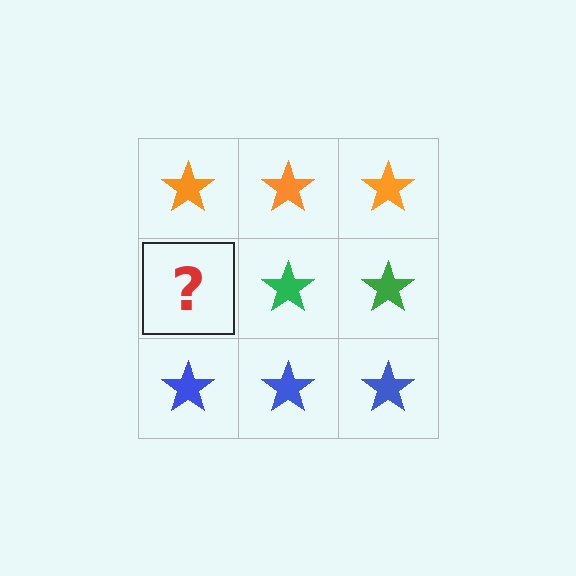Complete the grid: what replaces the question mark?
The question mark should be replaced with a green star.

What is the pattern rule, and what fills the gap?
The rule is that each row has a consistent color. The gap should be filled with a green star.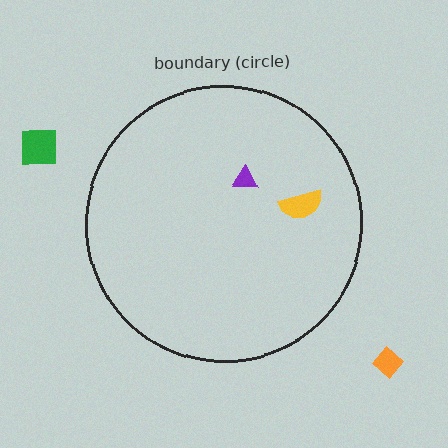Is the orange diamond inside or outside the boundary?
Outside.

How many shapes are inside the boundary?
2 inside, 2 outside.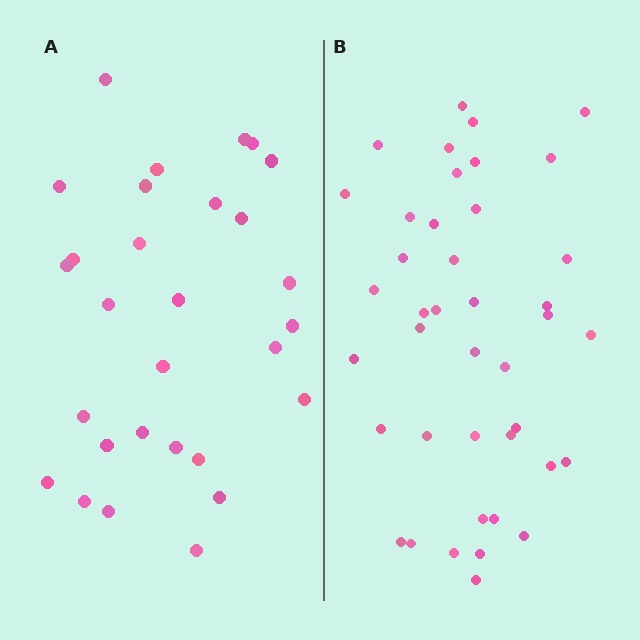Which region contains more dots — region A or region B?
Region B (the right region) has more dots.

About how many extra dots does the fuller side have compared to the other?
Region B has roughly 12 or so more dots than region A.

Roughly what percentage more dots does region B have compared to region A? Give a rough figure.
About 40% more.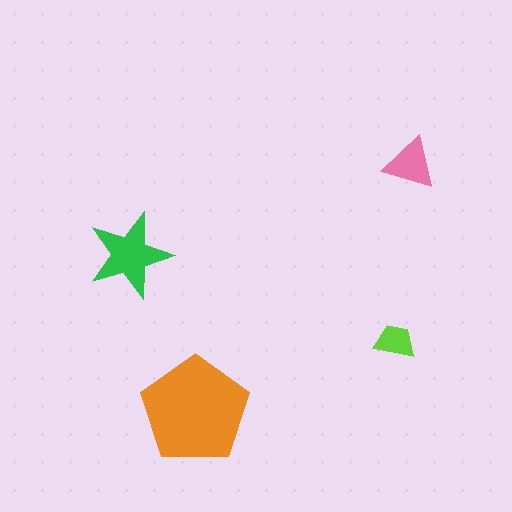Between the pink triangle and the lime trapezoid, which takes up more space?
The pink triangle.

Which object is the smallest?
The lime trapezoid.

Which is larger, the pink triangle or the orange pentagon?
The orange pentagon.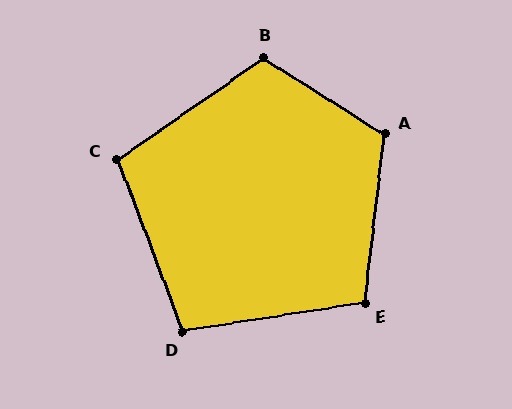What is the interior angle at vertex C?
Approximately 104 degrees (obtuse).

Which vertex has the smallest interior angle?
D, at approximately 102 degrees.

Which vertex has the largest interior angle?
A, at approximately 115 degrees.